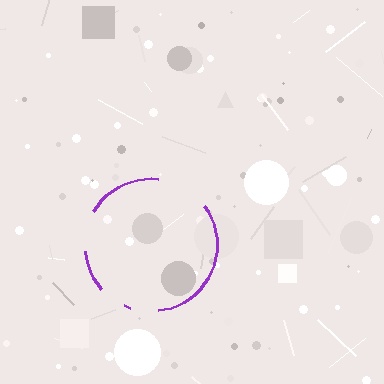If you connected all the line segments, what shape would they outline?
They would outline a circle.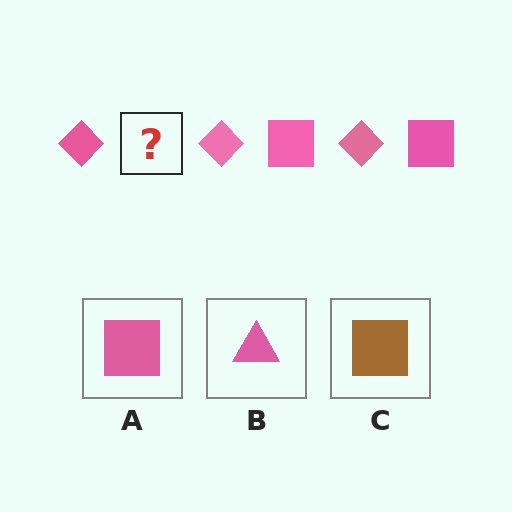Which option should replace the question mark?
Option A.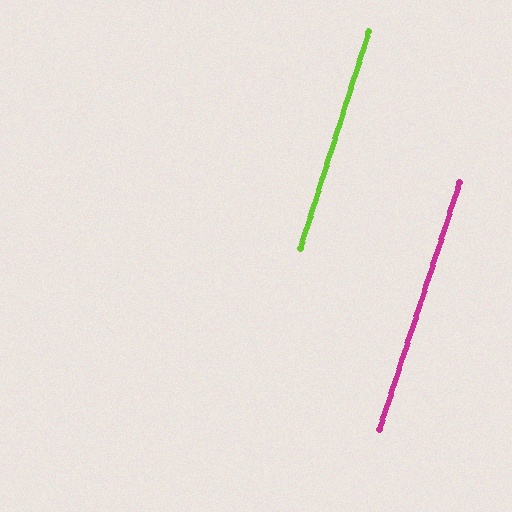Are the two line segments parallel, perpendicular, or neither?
Parallel — their directions differ by only 0.4°.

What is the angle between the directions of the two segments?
Approximately 0 degrees.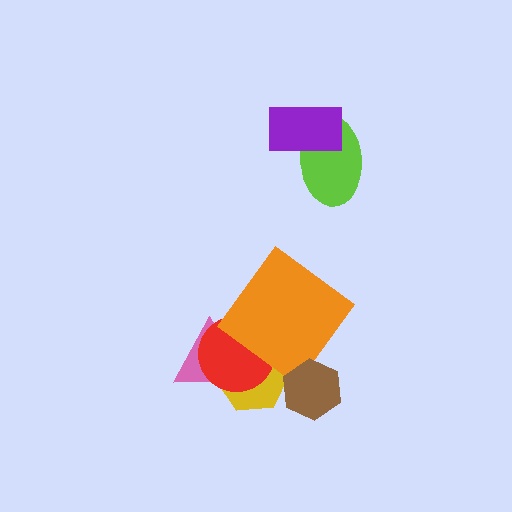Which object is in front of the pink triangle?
The red circle is in front of the pink triangle.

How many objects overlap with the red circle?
3 objects overlap with the red circle.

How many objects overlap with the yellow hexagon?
4 objects overlap with the yellow hexagon.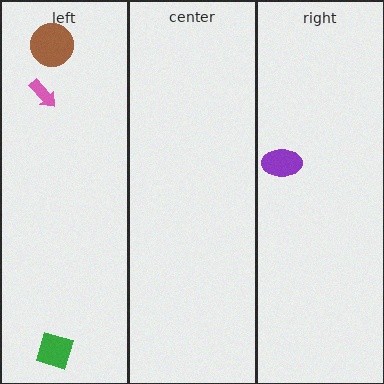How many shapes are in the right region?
1.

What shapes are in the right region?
The purple ellipse.